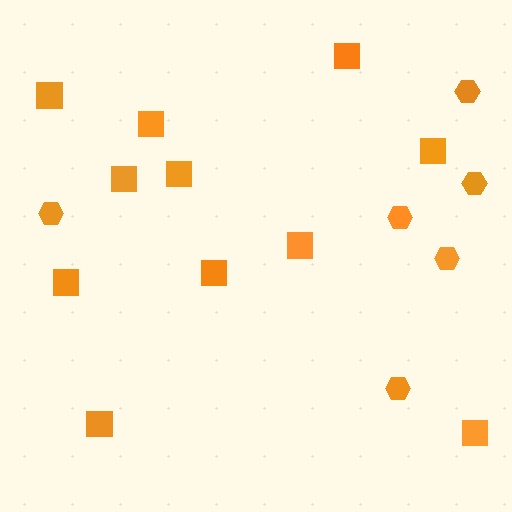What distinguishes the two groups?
There are 2 groups: one group of hexagons (6) and one group of squares (11).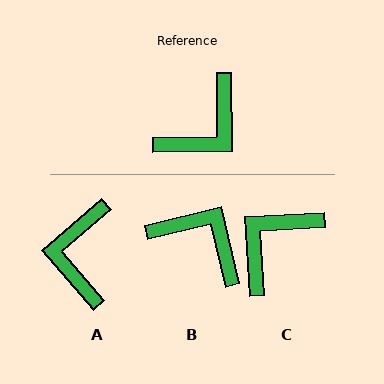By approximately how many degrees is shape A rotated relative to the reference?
Approximately 140 degrees clockwise.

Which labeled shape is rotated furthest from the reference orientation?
C, about 178 degrees away.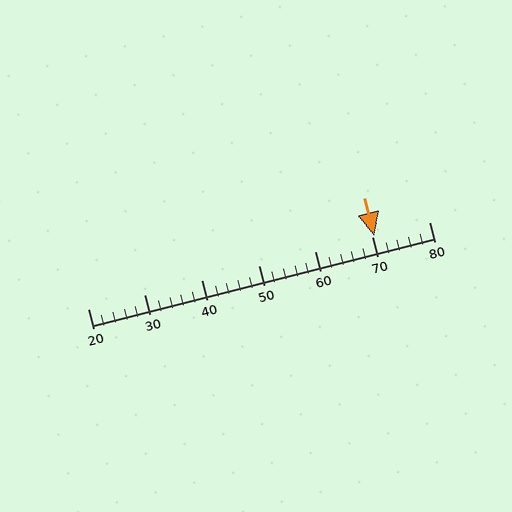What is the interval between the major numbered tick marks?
The major tick marks are spaced 10 units apart.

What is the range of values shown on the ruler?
The ruler shows values from 20 to 80.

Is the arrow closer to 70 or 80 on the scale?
The arrow is closer to 70.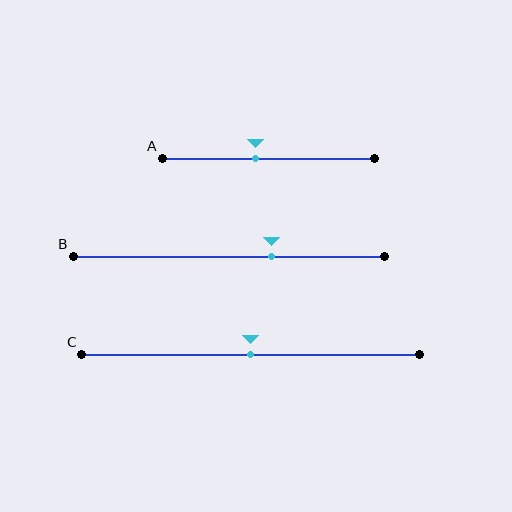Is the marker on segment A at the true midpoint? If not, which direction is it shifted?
No, the marker on segment A is shifted to the left by about 6% of the segment length.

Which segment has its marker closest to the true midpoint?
Segment C has its marker closest to the true midpoint.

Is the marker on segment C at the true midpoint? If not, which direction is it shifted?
Yes, the marker on segment C is at the true midpoint.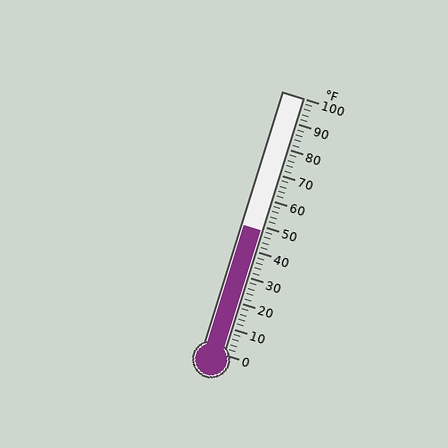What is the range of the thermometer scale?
The thermometer scale ranges from 0°F to 100°F.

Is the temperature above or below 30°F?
The temperature is above 30°F.